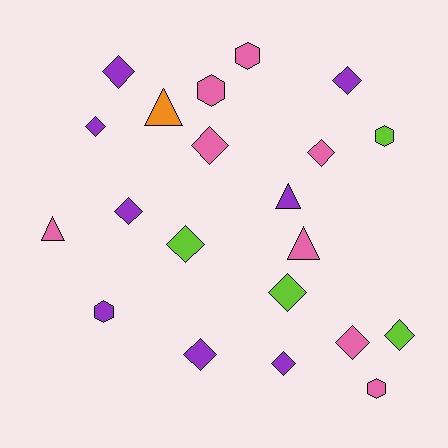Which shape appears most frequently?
Diamond, with 12 objects.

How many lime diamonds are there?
There are 3 lime diamonds.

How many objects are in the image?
There are 21 objects.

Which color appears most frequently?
Purple, with 8 objects.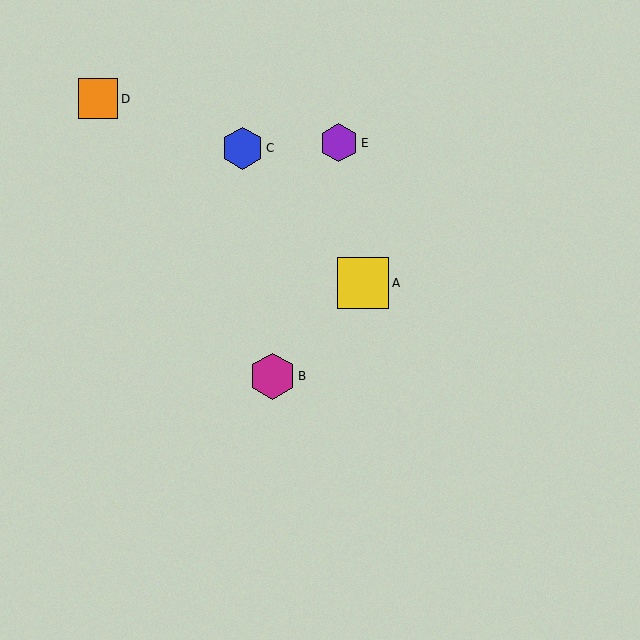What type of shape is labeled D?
Shape D is an orange square.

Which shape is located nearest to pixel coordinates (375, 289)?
The yellow square (labeled A) at (363, 283) is nearest to that location.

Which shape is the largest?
The yellow square (labeled A) is the largest.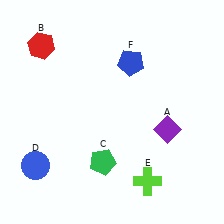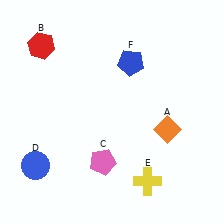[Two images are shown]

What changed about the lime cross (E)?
In Image 1, E is lime. In Image 2, it changed to yellow.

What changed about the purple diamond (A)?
In Image 1, A is purple. In Image 2, it changed to orange.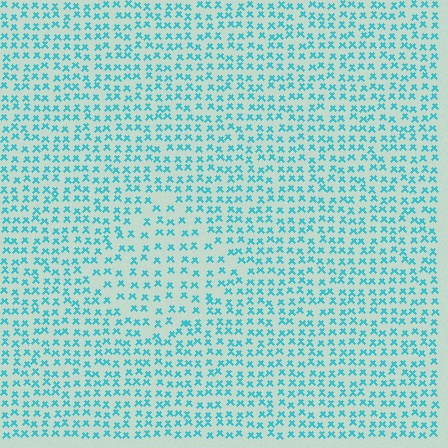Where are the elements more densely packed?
The elements are more densely packed outside the diamond boundary.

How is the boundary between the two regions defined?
The boundary is defined by a change in element density (approximately 1.5x ratio). All elements are the same color, size, and shape.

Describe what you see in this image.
The image contains small cyan elements arranged at two different densities. A diamond-shaped region is visible where the elements are less densely packed than the surrounding area.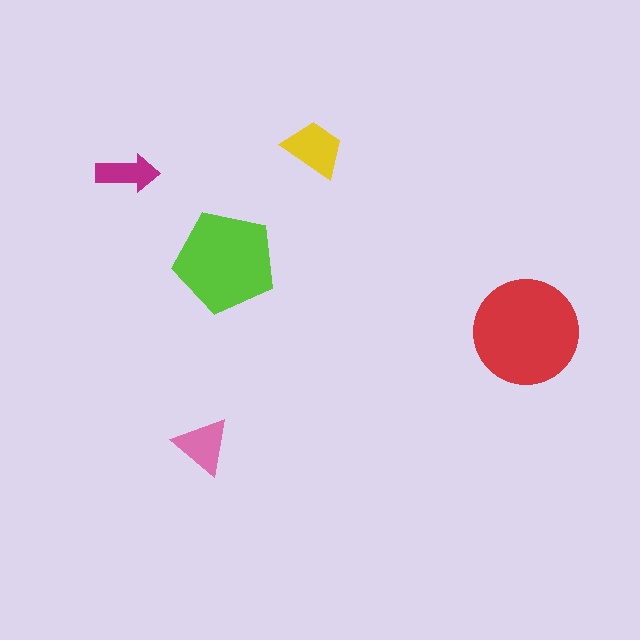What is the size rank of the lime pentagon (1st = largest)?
2nd.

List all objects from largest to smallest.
The red circle, the lime pentagon, the yellow trapezoid, the pink triangle, the magenta arrow.